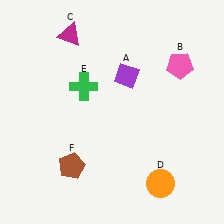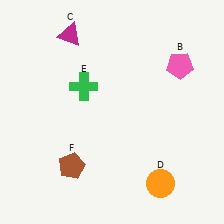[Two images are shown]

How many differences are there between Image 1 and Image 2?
There is 1 difference between the two images.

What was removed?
The purple diamond (A) was removed in Image 2.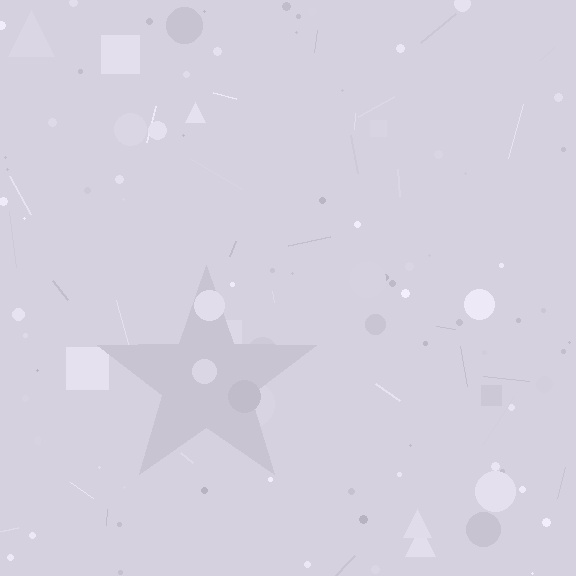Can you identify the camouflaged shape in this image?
The camouflaged shape is a star.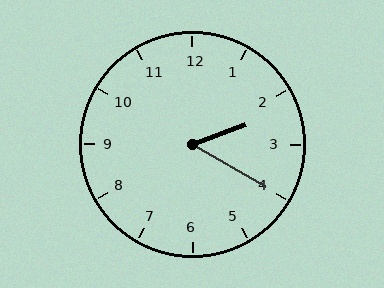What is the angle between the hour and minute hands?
Approximately 50 degrees.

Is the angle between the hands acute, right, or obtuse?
It is acute.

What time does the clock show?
2:20.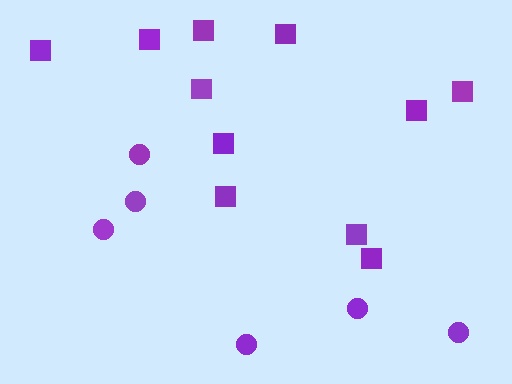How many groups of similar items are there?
There are 2 groups: one group of circles (6) and one group of squares (11).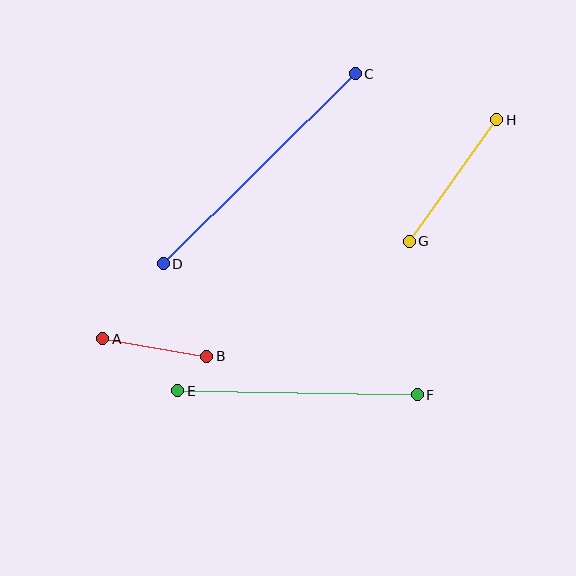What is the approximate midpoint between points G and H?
The midpoint is at approximately (453, 180) pixels.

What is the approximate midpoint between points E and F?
The midpoint is at approximately (297, 393) pixels.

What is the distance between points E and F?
The distance is approximately 240 pixels.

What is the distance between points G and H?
The distance is approximately 150 pixels.